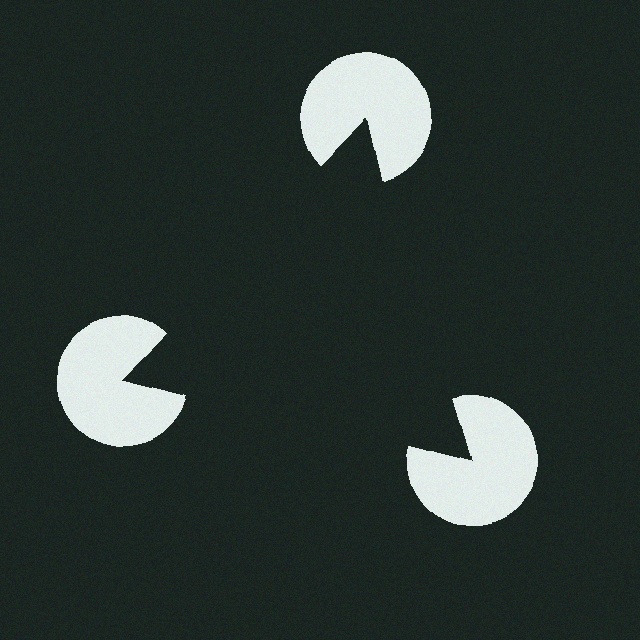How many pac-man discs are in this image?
There are 3 — one at each vertex of the illusory triangle.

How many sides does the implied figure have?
3 sides.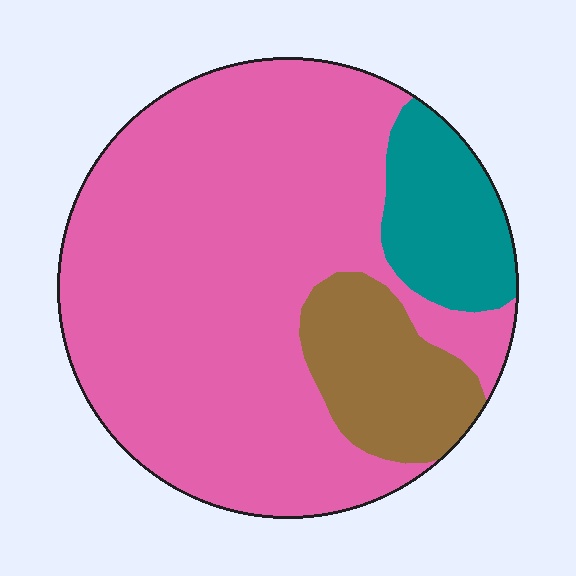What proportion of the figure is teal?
Teal takes up about one eighth (1/8) of the figure.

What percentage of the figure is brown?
Brown covers around 15% of the figure.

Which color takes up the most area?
Pink, at roughly 75%.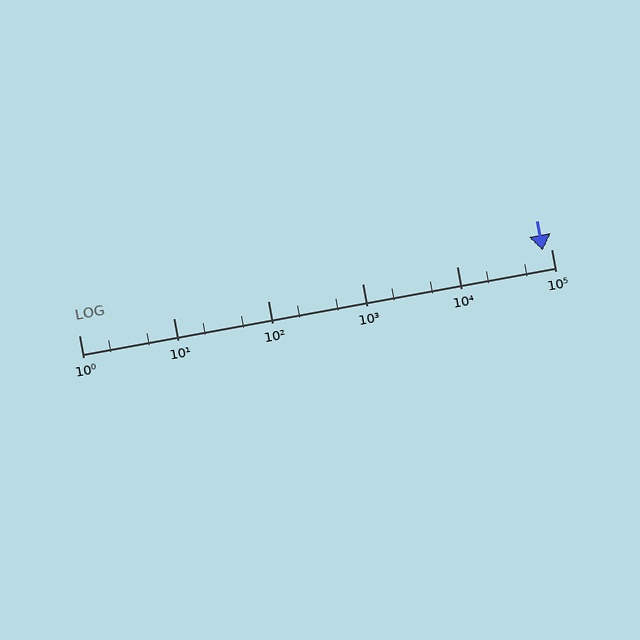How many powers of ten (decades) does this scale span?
The scale spans 5 decades, from 1 to 100000.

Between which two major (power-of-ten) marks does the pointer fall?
The pointer is between 10000 and 100000.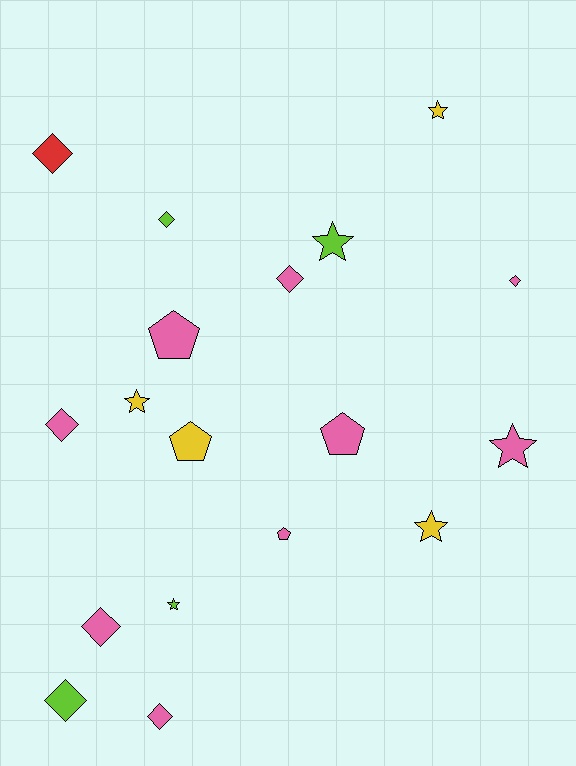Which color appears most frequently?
Pink, with 9 objects.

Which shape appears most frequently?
Diamond, with 8 objects.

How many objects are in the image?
There are 18 objects.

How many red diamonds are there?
There is 1 red diamond.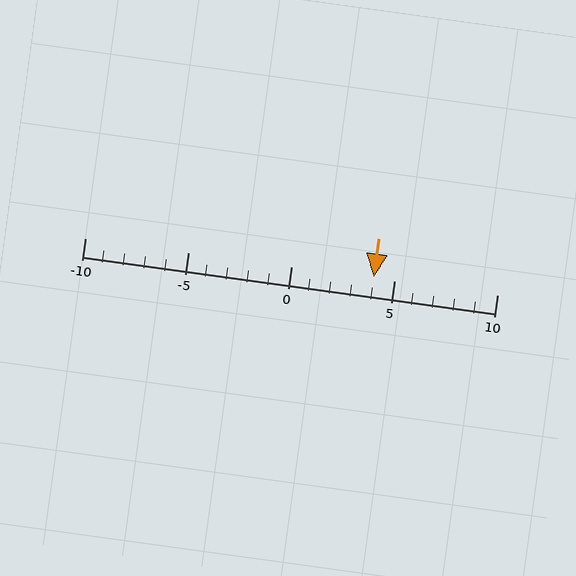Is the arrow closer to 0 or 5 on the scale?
The arrow is closer to 5.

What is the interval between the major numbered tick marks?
The major tick marks are spaced 5 units apart.